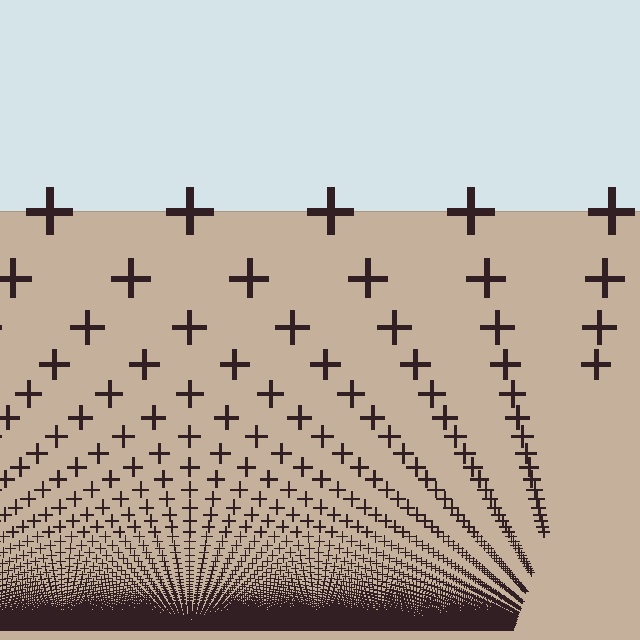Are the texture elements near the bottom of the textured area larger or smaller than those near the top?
Smaller. The gradient is inverted — elements near the bottom are smaller and denser.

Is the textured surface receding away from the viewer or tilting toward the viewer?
The surface appears to tilt toward the viewer. Texture elements get larger and sparser toward the top.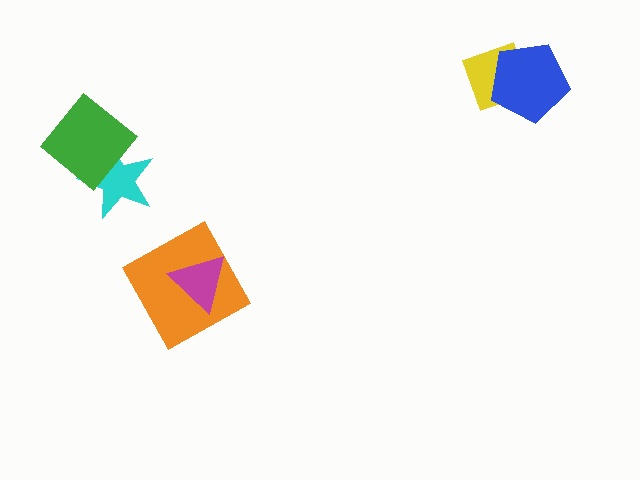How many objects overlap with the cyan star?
1 object overlaps with the cyan star.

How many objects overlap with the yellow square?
1 object overlaps with the yellow square.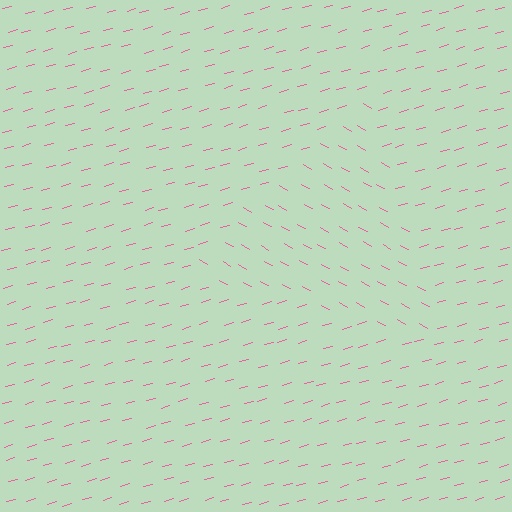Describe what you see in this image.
The image is filled with small pink line segments. A triangle region in the image has lines oriented differently from the surrounding lines, creating a visible texture boundary.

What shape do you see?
I see a triangle.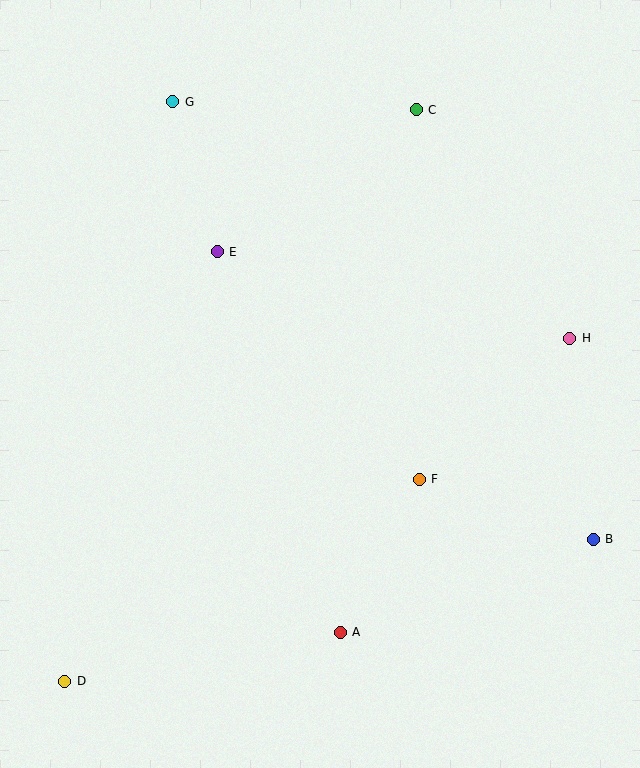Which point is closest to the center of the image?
Point F at (419, 479) is closest to the center.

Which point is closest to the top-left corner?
Point G is closest to the top-left corner.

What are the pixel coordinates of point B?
Point B is at (593, 539).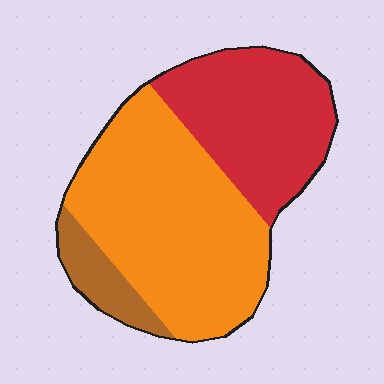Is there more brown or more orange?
Orange.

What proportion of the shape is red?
Red takes up between a third and a half of the shape.